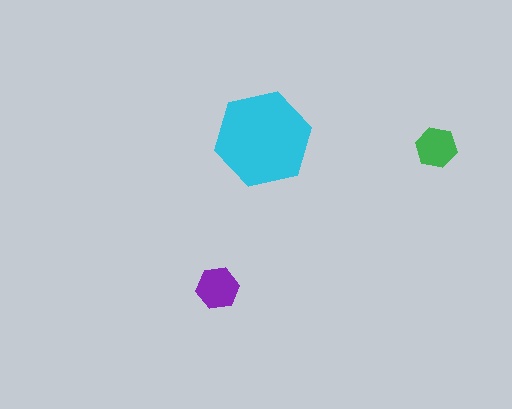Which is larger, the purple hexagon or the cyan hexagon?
The cyan one.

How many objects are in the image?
There are 3 objects in the image.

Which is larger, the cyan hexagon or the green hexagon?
The cyan one.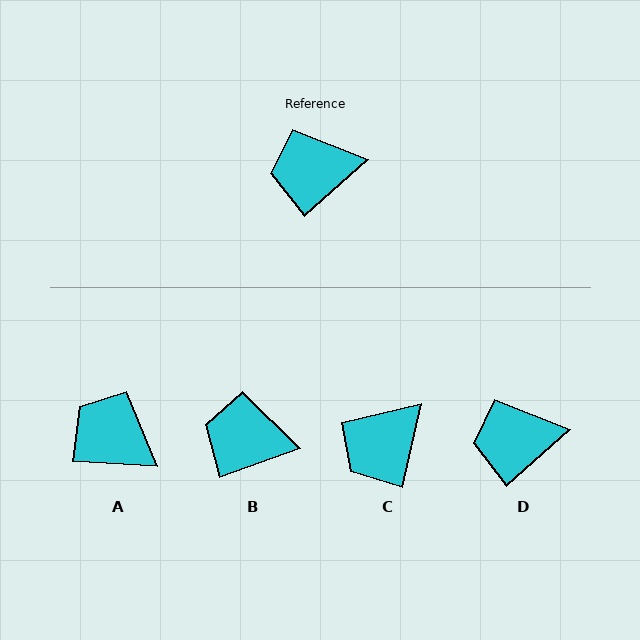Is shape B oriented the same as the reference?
No, it is off by about 23 degrees.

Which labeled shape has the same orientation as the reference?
D.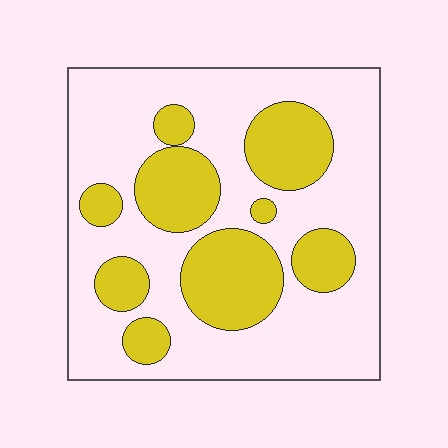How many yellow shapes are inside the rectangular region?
9.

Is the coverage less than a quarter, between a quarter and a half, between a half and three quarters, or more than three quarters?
Between a quarter and a half.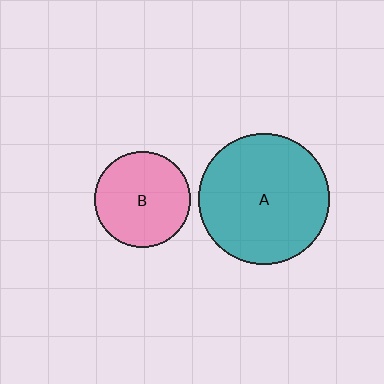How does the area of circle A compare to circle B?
Approximately 1.8 times.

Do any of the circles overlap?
No, none of the circles overlap.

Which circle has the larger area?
Circle A (teal).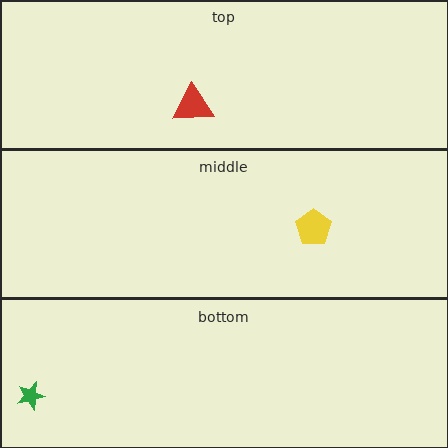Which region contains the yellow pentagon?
The middle region.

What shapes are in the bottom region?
The green star.